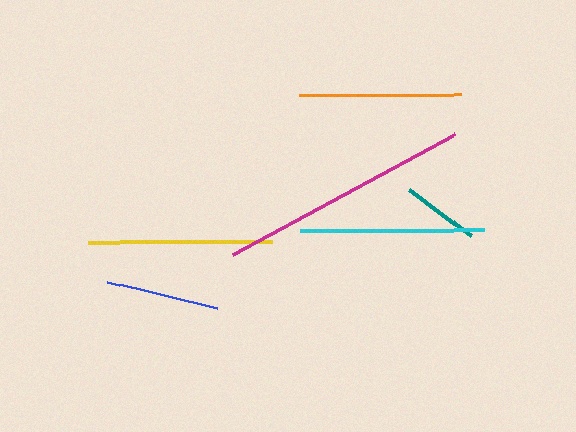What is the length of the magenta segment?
The magenta segment is approximately 253 pixels long.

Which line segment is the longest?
The magenta line is the longest at approximately 253 pixels.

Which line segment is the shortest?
The teal line is the shortest at approximately 78 pixels.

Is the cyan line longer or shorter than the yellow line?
The cyan line is longer than the yellow line.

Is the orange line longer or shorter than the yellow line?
The yellow line is longer than the orange line.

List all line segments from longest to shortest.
From longest to shortest: magenta, cyan, yellow, orange, blue, teal.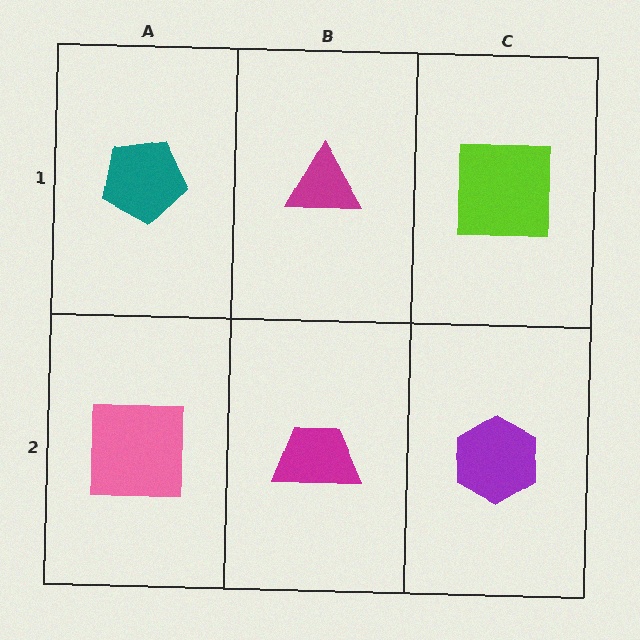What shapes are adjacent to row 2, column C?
A lime square (row 1, column C), a magenta trapezoid (row 2, column B).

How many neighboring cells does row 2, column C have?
2.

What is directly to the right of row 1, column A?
A magenta triangle.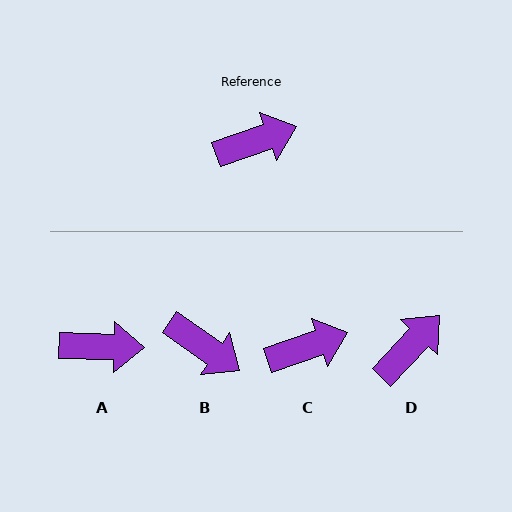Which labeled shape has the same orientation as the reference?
C.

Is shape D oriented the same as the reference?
No, it is off by about 28 degrees.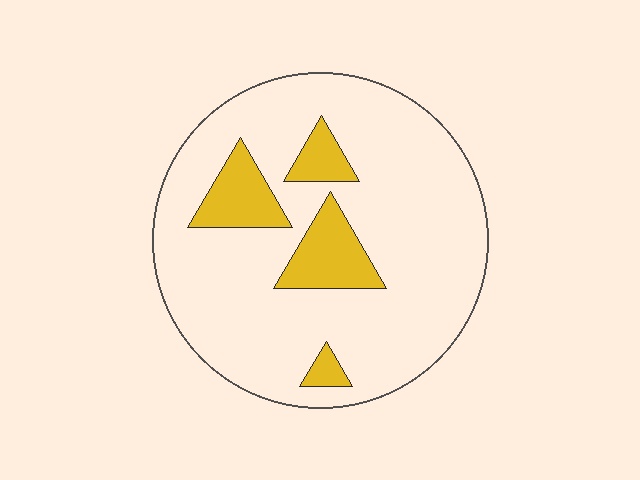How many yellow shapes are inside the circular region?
4.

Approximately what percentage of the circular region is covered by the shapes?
Approximately 15%.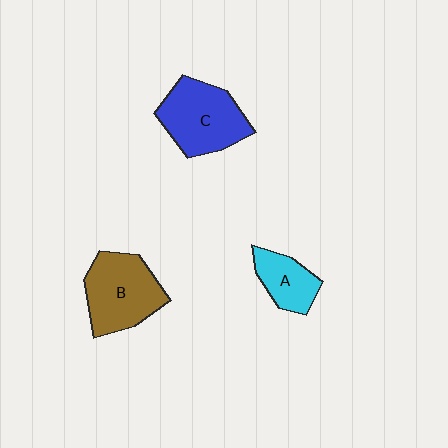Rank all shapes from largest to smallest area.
From largest to smallest: C (blue), B (brown), A (cyan).